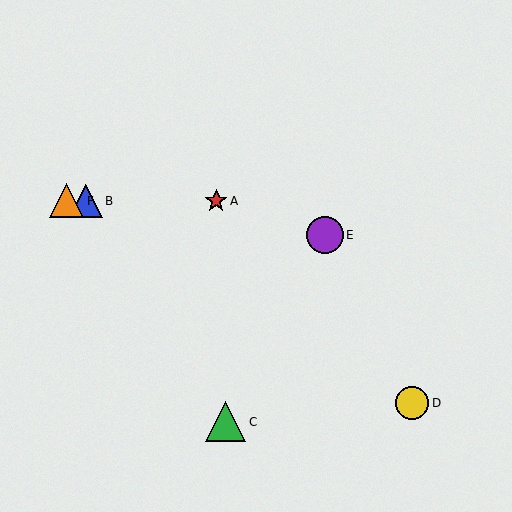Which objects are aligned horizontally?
Objects A, B, F are aligned horizontally.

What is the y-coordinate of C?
Object C is at y≈422.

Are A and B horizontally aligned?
Yes, both are at y≈201.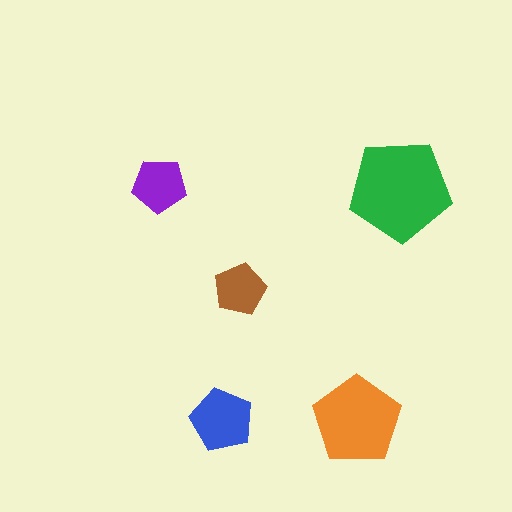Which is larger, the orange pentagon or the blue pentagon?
The orange one.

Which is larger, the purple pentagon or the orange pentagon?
The orange one.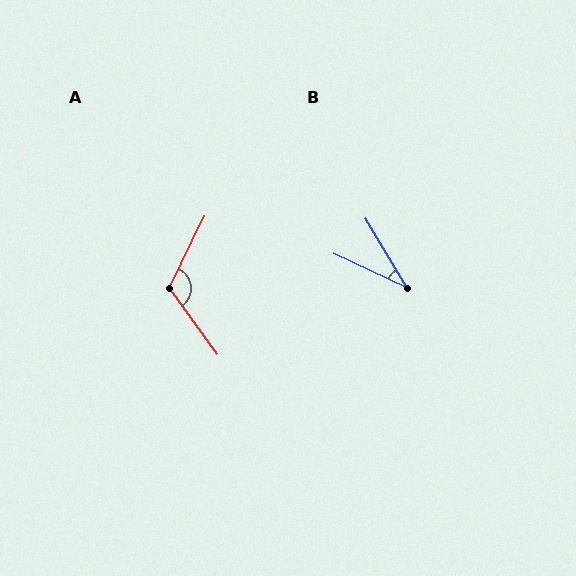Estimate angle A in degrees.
Approximately 118 degrees.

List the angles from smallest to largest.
B (34°), A (118°).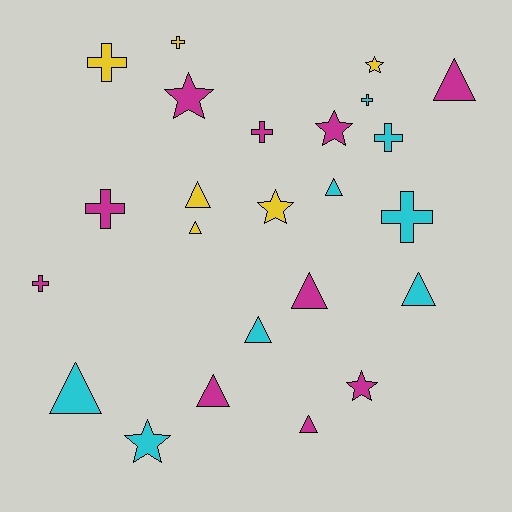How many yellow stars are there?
There are 2 yellow stars.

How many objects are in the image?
There are 24 objects.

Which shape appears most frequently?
Triangle, with 10 objects.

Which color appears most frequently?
Magenta, with 10 objects.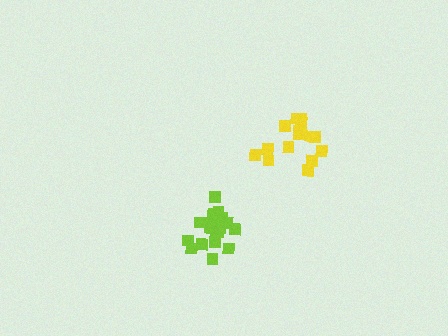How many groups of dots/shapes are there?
There are 2 groups.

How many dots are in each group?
Group 1: 16 dots, Group 2: 18 dots (34 total).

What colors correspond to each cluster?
The clusters are colored: yellow, lime.